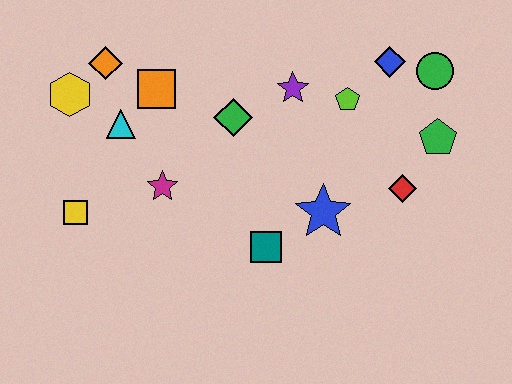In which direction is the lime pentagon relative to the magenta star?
The lime pentagon is to the right of the magenta star.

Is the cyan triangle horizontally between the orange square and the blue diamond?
No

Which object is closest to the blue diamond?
The green circle is closest to the blue diamond.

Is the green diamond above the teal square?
Yes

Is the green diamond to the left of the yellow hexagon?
No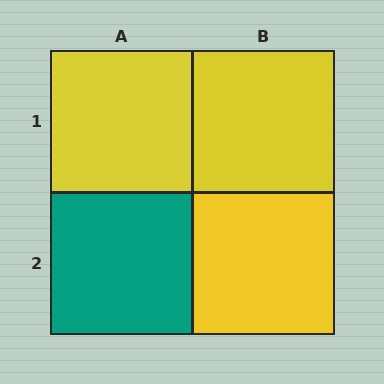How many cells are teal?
1 cell is teal.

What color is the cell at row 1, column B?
Yellow.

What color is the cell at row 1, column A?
Yellow.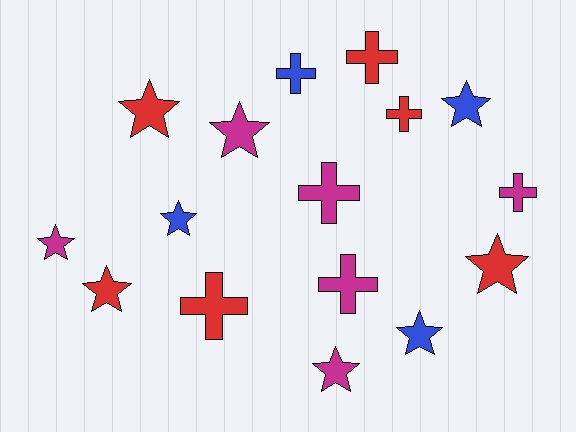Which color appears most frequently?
Magenta, with 6 objects.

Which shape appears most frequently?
Star, with 9 objects.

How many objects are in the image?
There are 16 objects.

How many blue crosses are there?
There is 1 blue cross.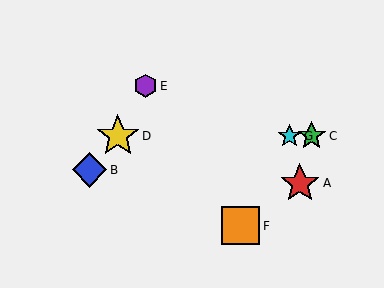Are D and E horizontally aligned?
No, D is at y≈136 and E is at y≈86.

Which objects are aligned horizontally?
Objects C, D, G are aligned horizontally.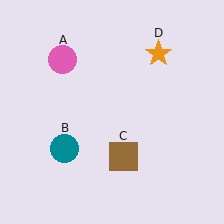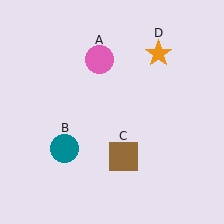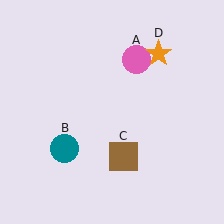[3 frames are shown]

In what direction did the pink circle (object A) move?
The pink circle (object A) moved right.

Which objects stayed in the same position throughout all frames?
Teal circle (object B) and brown square (object C) and orange star (object D) remained stationary.